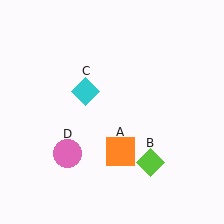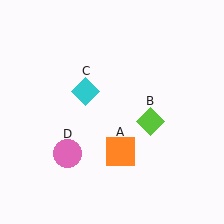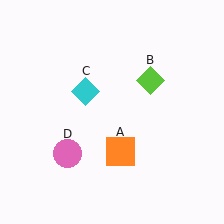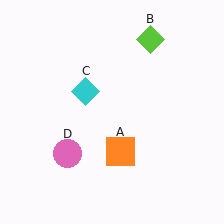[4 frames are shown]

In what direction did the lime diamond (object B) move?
The lime diamond (object B) moved up.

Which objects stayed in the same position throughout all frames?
Orange square (object A) and cyan diamond (object C) and pink circle (object D) remained stationary.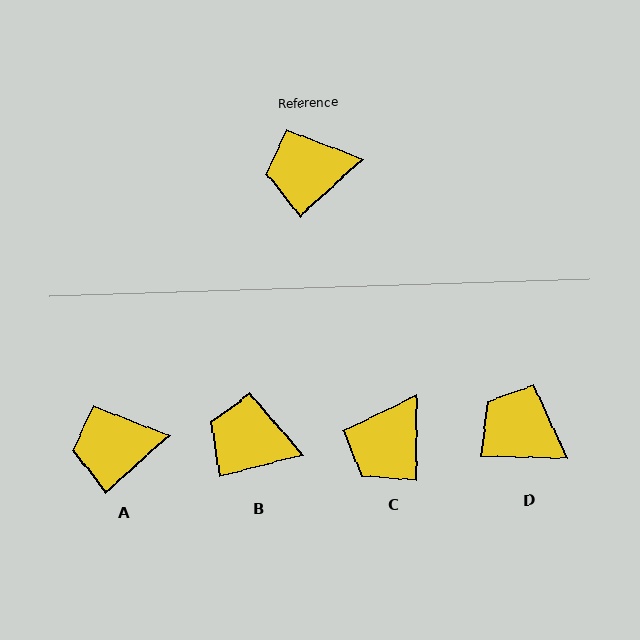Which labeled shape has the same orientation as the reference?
A.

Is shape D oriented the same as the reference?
No, it is off by about 44 degrees.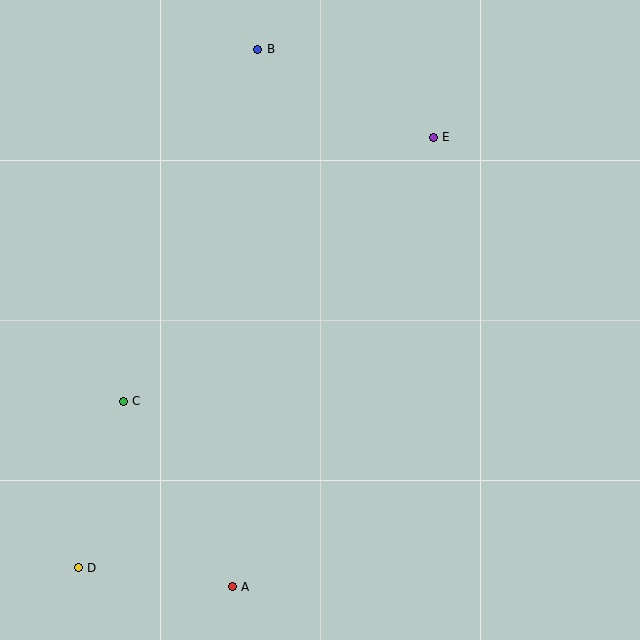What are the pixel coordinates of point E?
Point E is at (433, 137).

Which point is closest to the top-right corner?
Point E is closest to the top-right corner.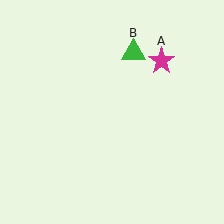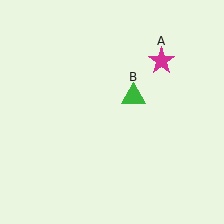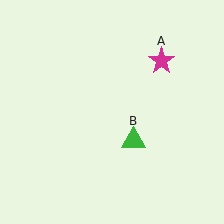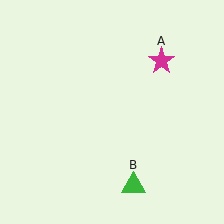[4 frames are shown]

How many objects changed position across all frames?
1 object changed position: green triangle (object B).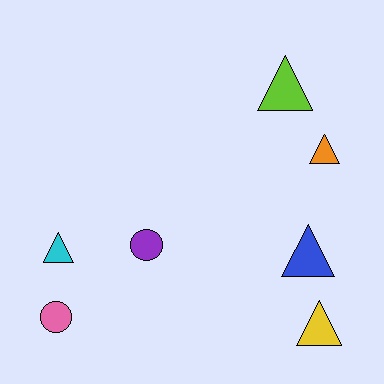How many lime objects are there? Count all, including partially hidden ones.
There is 1 lime object.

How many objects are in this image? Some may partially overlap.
There are 7 objects.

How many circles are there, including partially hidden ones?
There are 2 circles.